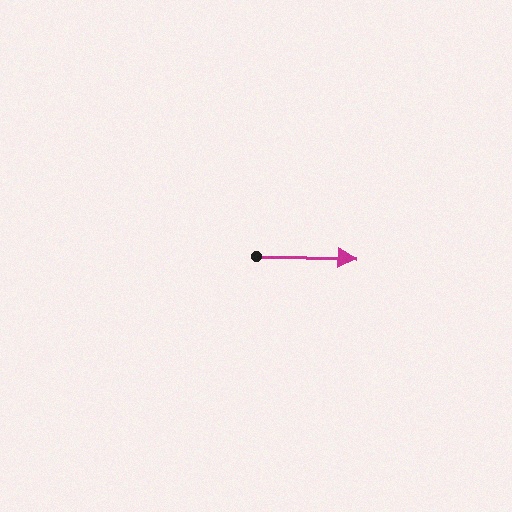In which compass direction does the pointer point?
East.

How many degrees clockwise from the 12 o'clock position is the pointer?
Approximately 91 degrees.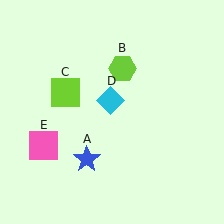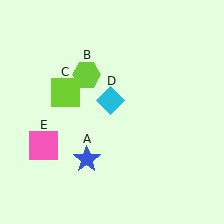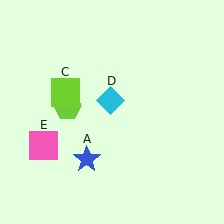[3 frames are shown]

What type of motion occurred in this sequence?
The lime hexagon (object B) rotated counterclockwise around the center of the scene.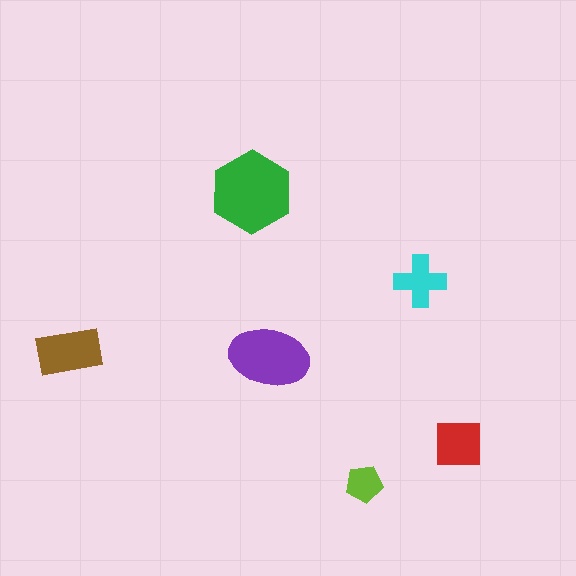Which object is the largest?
The green hexagon.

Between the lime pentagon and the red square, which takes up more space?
The red square.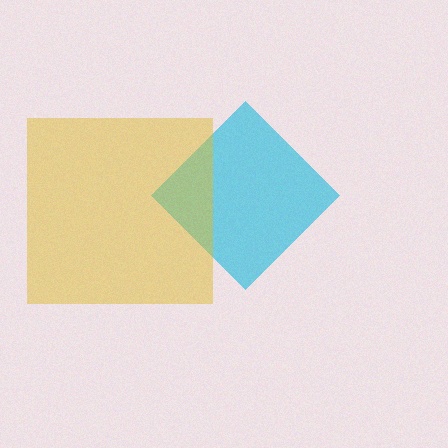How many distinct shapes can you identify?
There are 2 distinct shapes: a cyan diamond, a yellow square.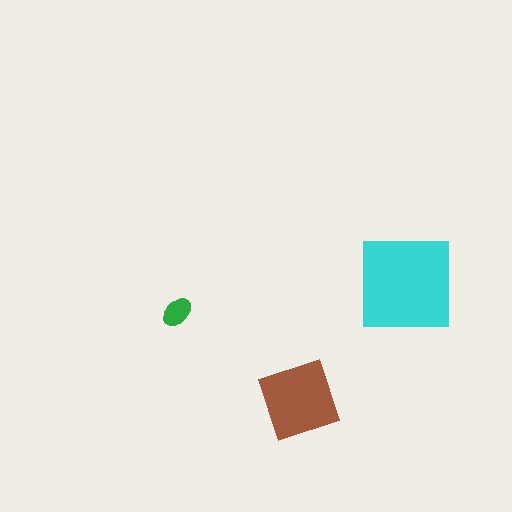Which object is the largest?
The cyan square.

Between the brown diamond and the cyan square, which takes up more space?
The cyan square.